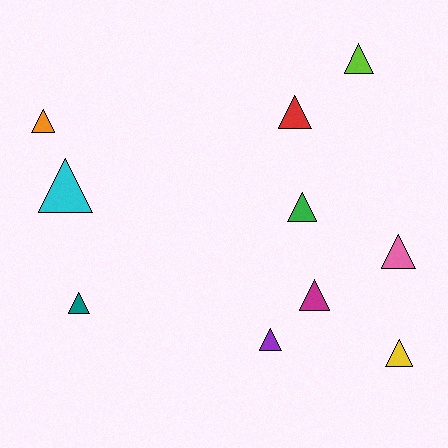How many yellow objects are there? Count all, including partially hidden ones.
There is 1 yellow object.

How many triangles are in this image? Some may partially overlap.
There are 10 triangles.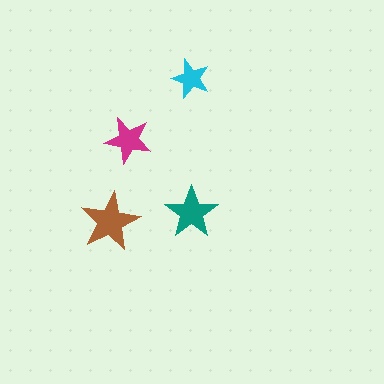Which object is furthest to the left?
The brown star is leftmost.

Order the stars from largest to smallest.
the brown one, the teal one, the magenta one, the cyan one.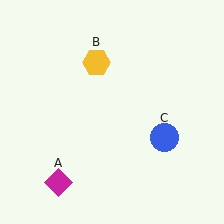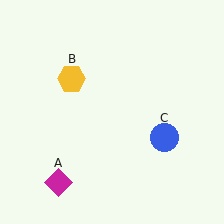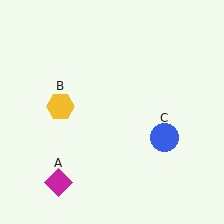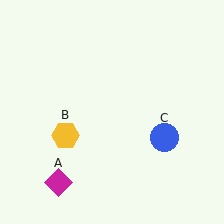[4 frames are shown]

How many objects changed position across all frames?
1 object changed position: yellow hexagon (object B).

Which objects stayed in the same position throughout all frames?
Magenta diamond (object A) and blue circle (object C) remained stationary.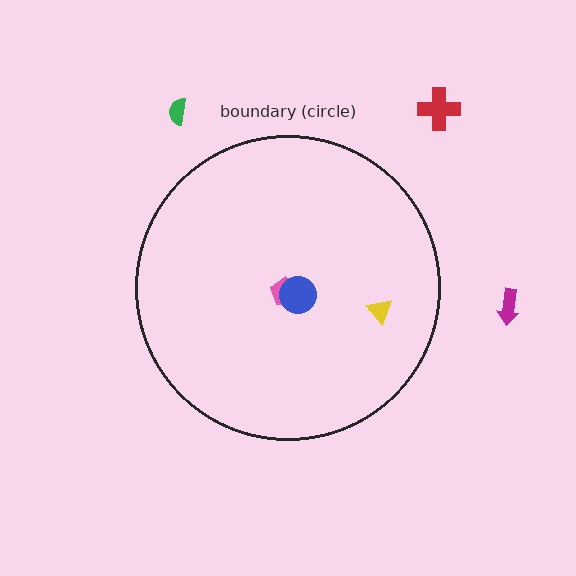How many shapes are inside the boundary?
3 inside, 3 outside.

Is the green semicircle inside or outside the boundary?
Outside.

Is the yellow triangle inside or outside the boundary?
Inside.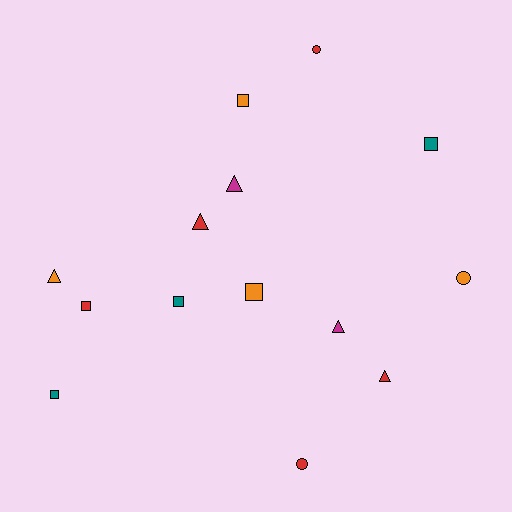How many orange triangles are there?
There is 1 orange triangle.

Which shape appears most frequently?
Square, with 6 objects.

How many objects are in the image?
There are 14 objects.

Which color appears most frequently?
Red, with 5 objects.